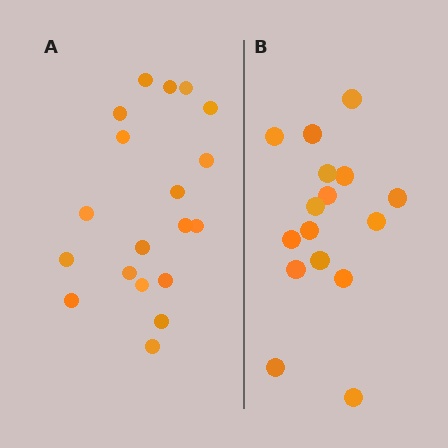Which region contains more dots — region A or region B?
Region A (the left region) has more dots.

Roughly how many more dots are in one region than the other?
Region A has just a few more — roughly 2 or 3 more dots than region B.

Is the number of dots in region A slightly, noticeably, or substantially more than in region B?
Region A has only slightly more — the two regions are fairly close. The ratio is roughly 1.2 to 1.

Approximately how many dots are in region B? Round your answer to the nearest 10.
About 20 dots. (The exact count is 16, which rounds to 20.)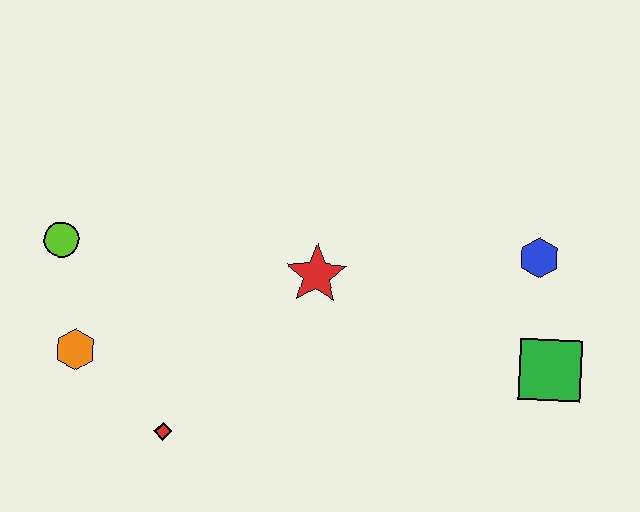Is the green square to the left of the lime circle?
No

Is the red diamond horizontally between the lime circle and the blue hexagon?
Yes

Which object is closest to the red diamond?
The orange hexagon is closest to the red diamond.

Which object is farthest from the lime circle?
The green square is farthest from the lime circle.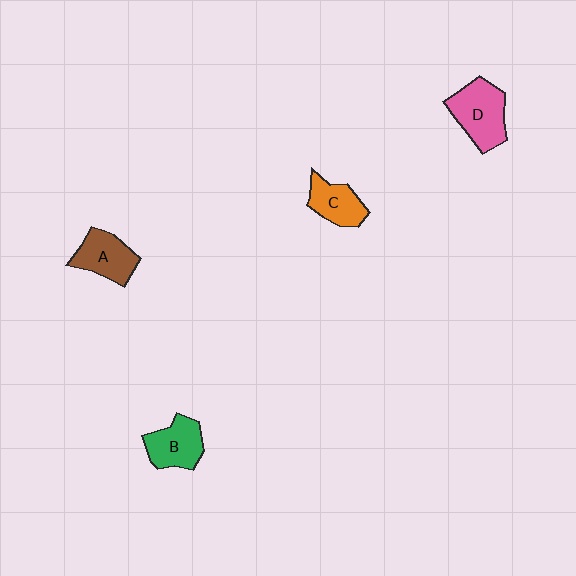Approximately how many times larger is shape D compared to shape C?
Approximately 1.5 times.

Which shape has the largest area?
Shape D (pink).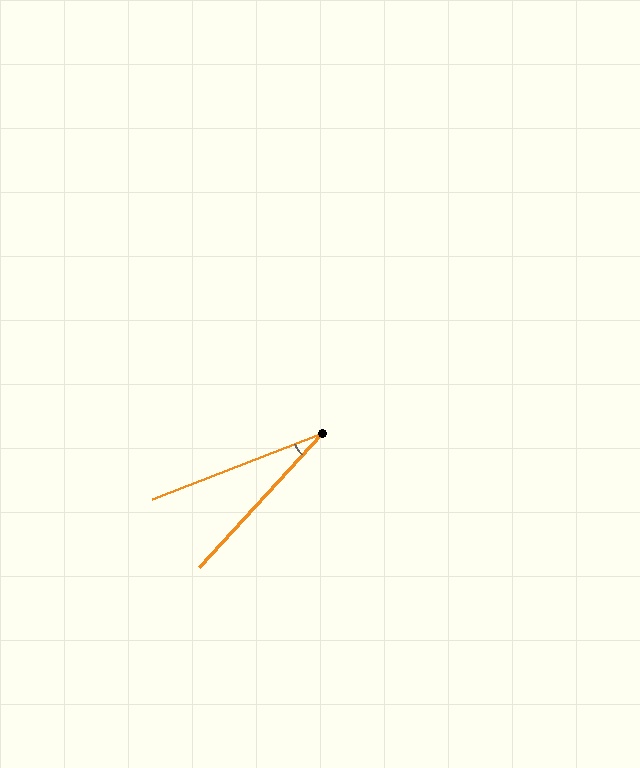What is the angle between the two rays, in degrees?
Approximately 26 degrees.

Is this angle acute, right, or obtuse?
It is acute.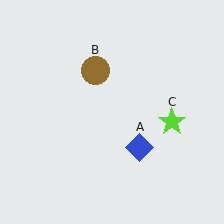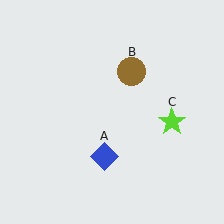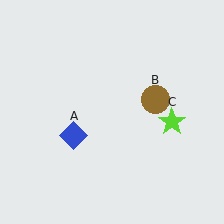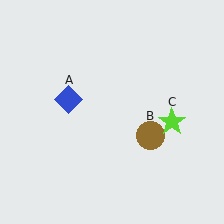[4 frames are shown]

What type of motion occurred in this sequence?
The blue diamond (object A), brown circle (object B) rotated clockwise around the center of the scene.